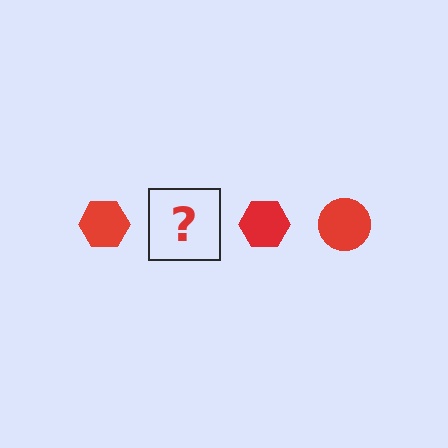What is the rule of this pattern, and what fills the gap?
The rule is that the pattern cycles through hexagon, circle shapes in red. The gap should be filled with a red circle.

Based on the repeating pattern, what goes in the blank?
The blank should be a red circle.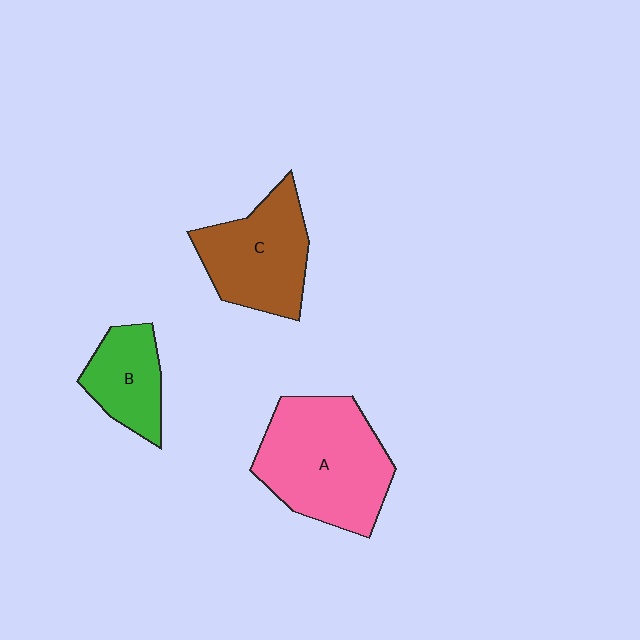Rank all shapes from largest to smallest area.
From largest to smallest: A (pink), C (brown), B (green).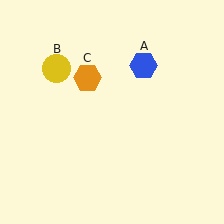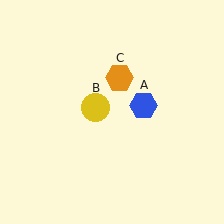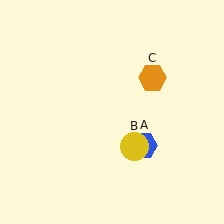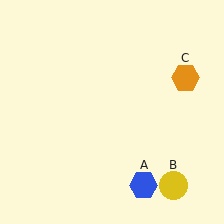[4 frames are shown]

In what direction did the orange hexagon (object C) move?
The orange hexagon (object C) moved right.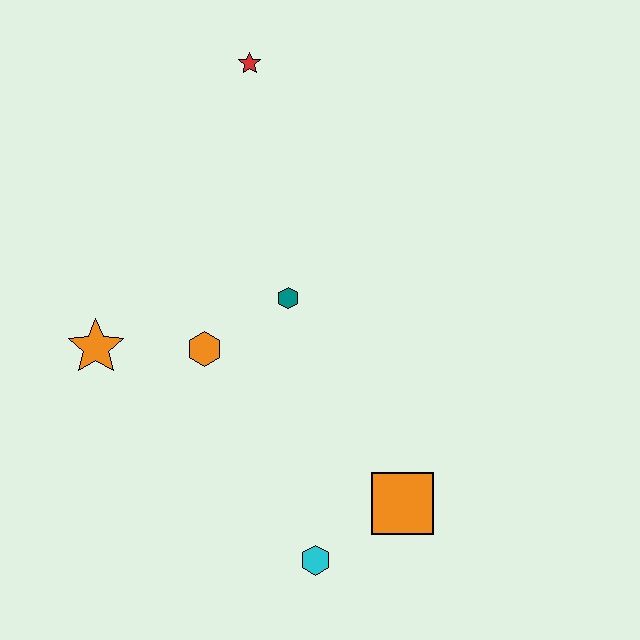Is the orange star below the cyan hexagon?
No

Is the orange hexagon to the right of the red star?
No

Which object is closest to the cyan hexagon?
The orange square is closest to the cyan hexagon.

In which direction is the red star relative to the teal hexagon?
The red star is above the teal hexagon.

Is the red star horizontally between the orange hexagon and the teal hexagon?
Yes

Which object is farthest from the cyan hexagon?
The red star is farthest from the cyan hexagon.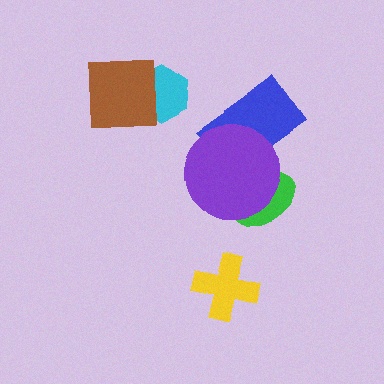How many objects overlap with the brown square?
1 object overlaps with the brown square.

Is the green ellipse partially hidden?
Yes, it is partially covered by another shape.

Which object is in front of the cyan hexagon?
The brown square is in front of the cyan hexagon.